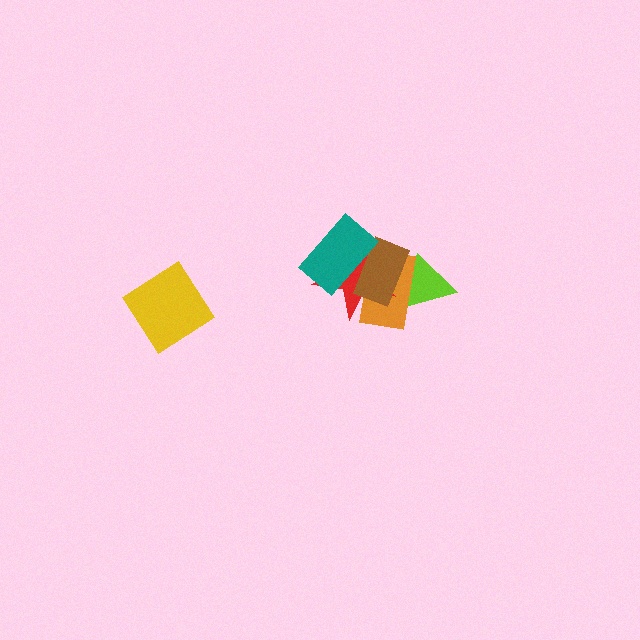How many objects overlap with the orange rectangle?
4 objects overlap with the orange rectangle.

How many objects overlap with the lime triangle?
2 objects overlap with the lime triangle.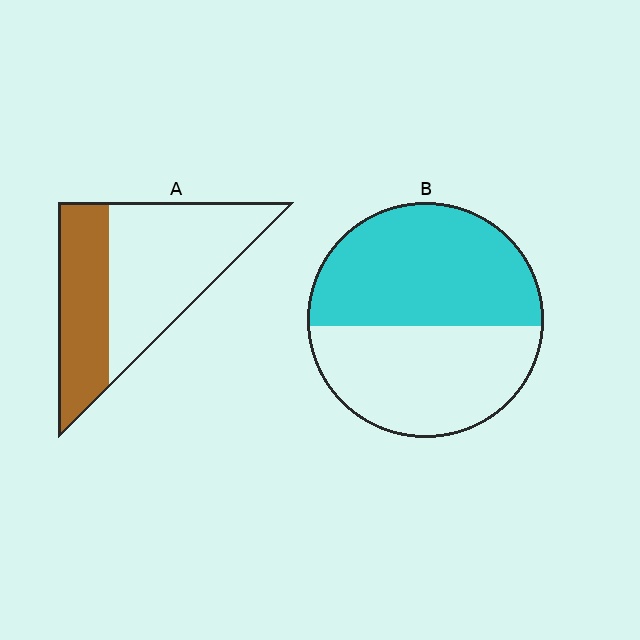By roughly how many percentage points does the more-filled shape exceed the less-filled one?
By roughly 15 percentage points (B over A).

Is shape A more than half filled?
No.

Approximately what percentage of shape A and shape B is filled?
A is approximately 40% and B is approximately 55%.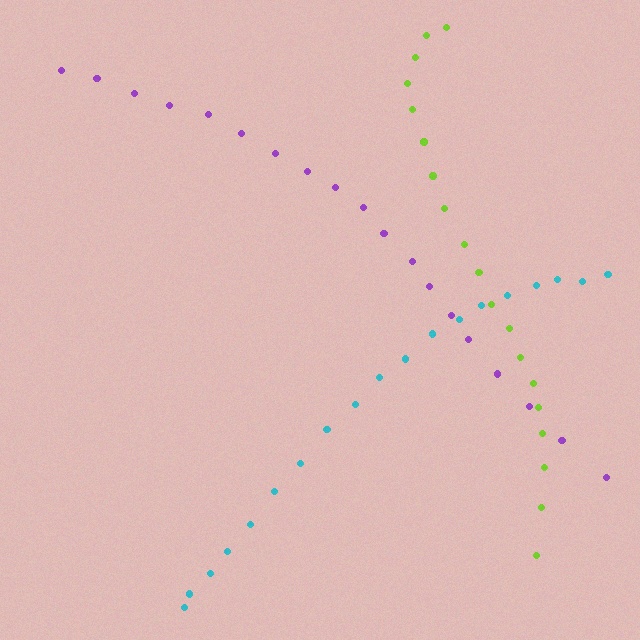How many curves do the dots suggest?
There are 3 distinct paths.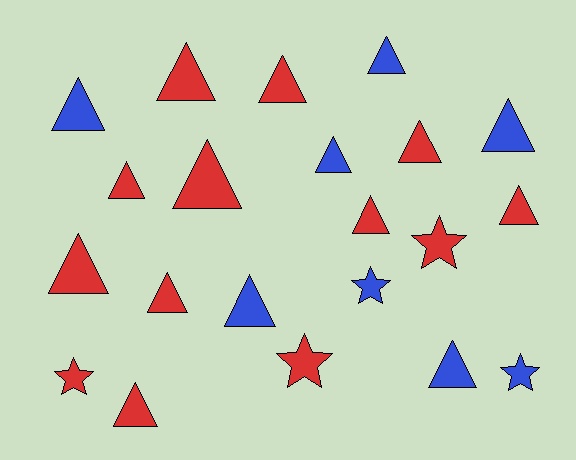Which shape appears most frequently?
Triangle, with 16 objects.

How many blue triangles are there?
There are 6 blue triangles.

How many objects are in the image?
There are 21 objects.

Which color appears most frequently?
Red, with 13 objects.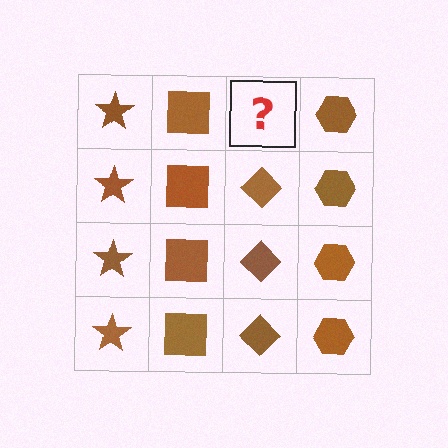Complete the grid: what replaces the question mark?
The question mark should be replaced with a brown diamond.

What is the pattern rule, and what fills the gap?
The rule is that each column has a consistent shape. The gap should be filled with a brown diamond.